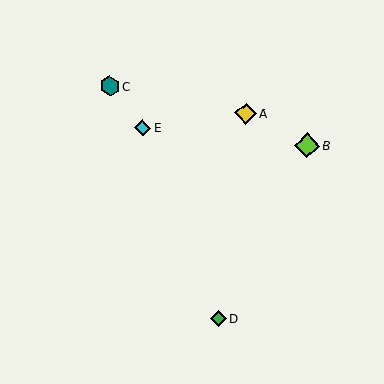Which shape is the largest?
The lime diamond (labeled B) is the largest.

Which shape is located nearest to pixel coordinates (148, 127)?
The cyan diamond (labeled E) at (142, 128) is nearest to that location.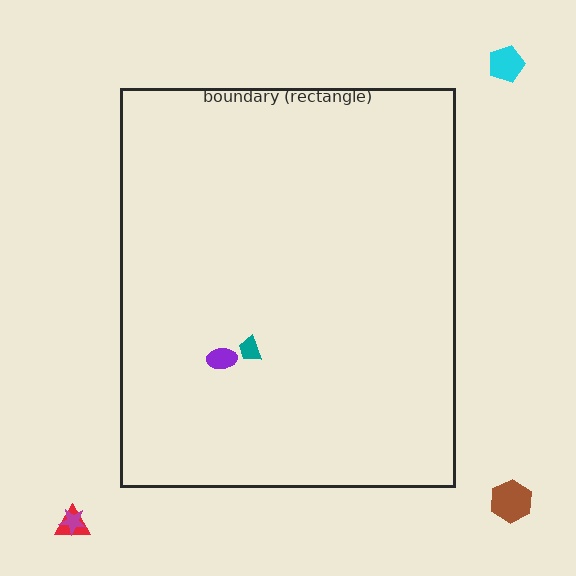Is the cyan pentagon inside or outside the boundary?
Outside.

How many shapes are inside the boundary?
2 inside, 4 outside.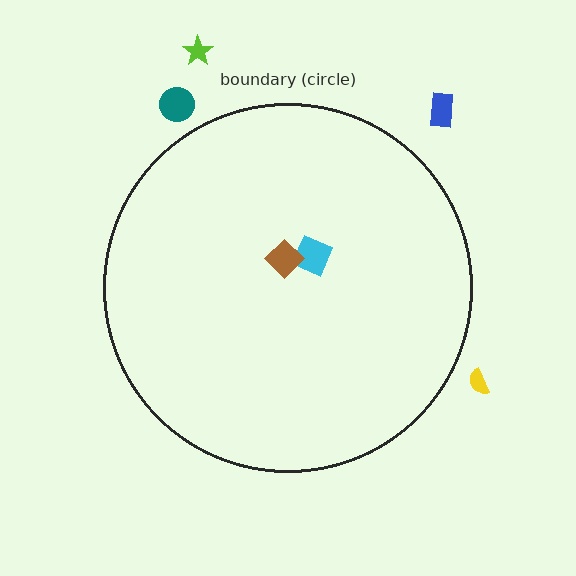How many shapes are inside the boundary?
2 inside, 4 outside.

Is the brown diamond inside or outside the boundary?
Inside.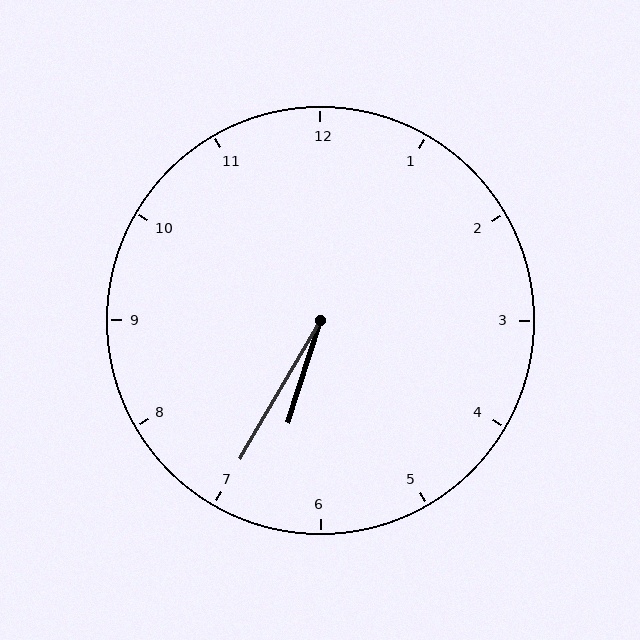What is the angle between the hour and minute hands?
Approximately 12 degrees.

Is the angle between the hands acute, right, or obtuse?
It is acute.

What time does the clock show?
6:35.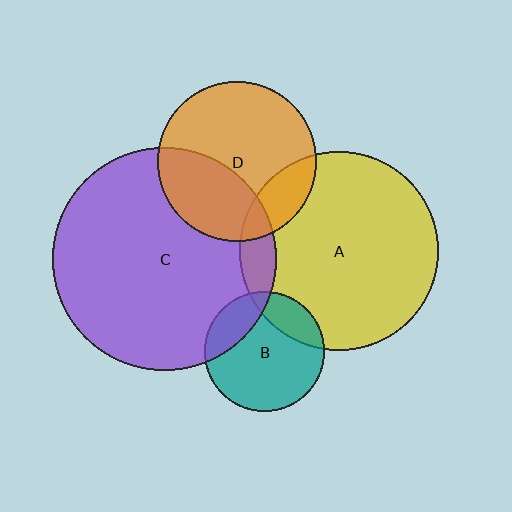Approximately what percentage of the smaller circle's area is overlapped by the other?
Approximately 15%.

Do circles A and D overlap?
Yes.